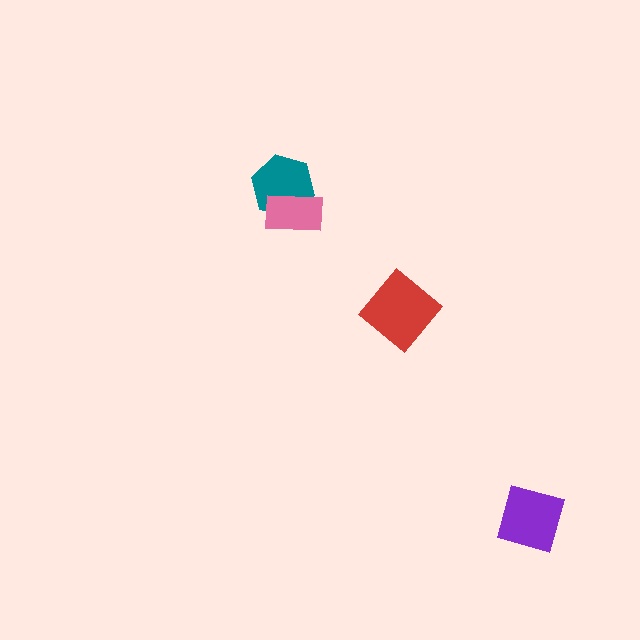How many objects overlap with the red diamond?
0 objects overlap with the red diamond.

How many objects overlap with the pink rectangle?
1 object overlaps with the pink rectangle.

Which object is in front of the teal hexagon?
The pink rectangle is in front of the teal hexagon.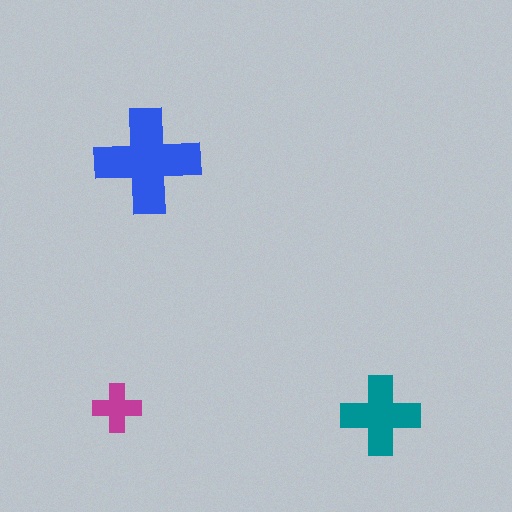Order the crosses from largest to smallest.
the blue one, the teal one, the magenta one.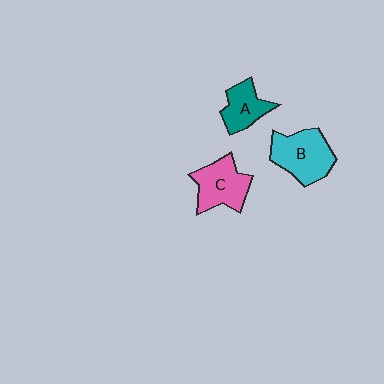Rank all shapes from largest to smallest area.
From largest to smallest: B (cyan), C (pink), A (teal).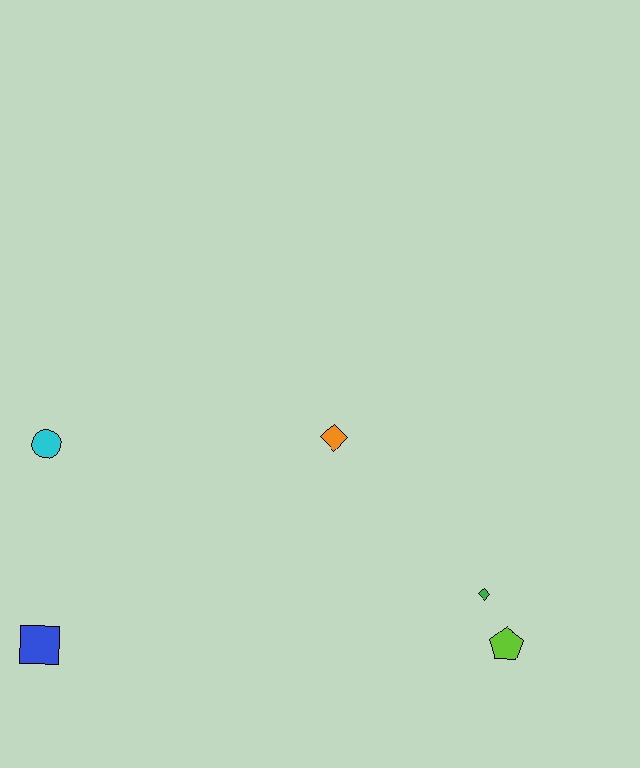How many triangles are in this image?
There are no triangles.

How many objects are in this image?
There are 5 objects.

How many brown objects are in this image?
There are no brown objects.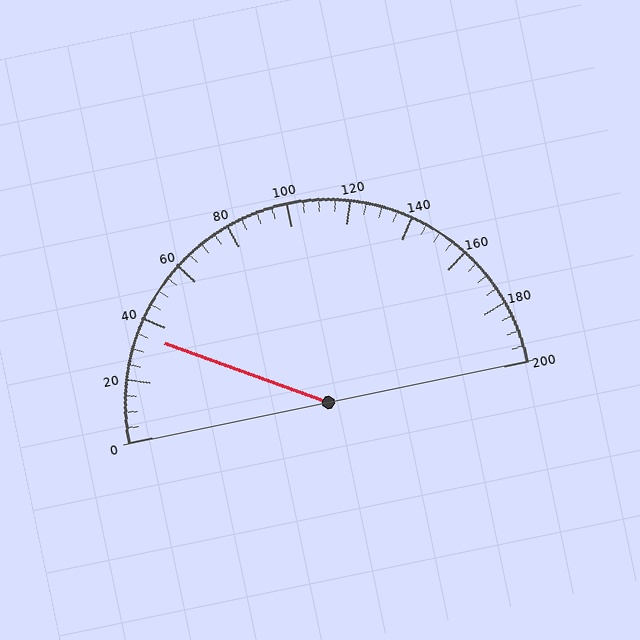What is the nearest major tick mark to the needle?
The nearest major tick mark is 40.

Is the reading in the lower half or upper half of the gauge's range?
The reading is in the lower half of the range (0 to 200).